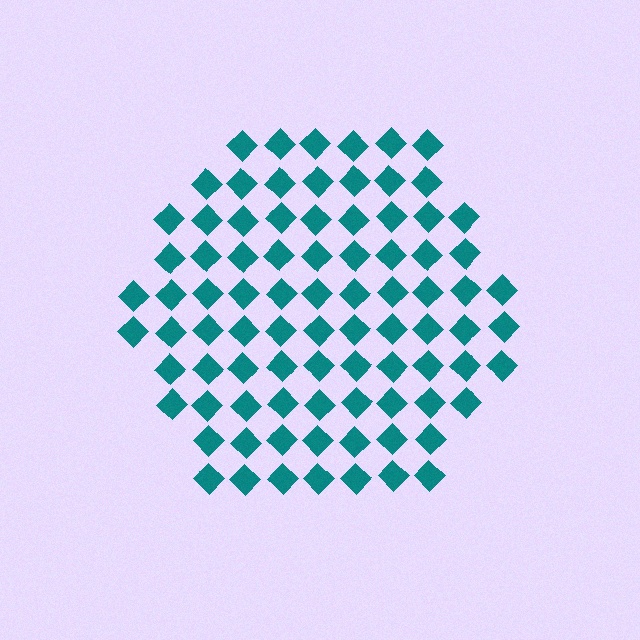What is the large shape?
The large shape is a hexagon.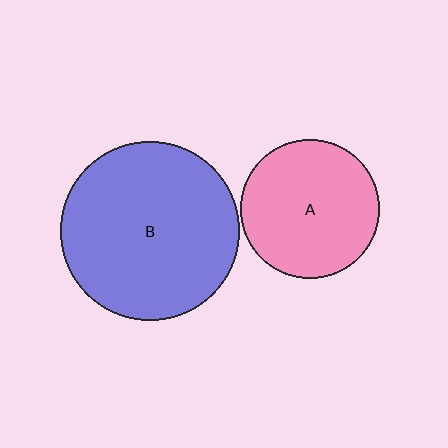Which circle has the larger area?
Circle B (blue).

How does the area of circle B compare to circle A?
Approximately 1.7 times.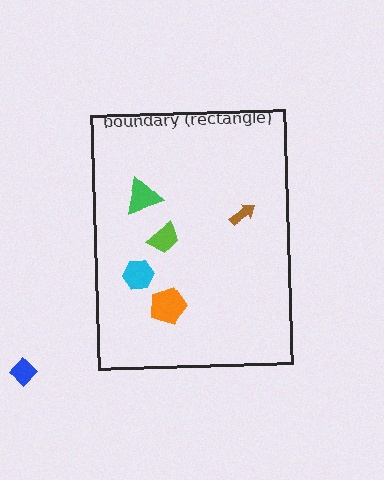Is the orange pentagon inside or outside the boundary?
Inside.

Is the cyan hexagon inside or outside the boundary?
Inside.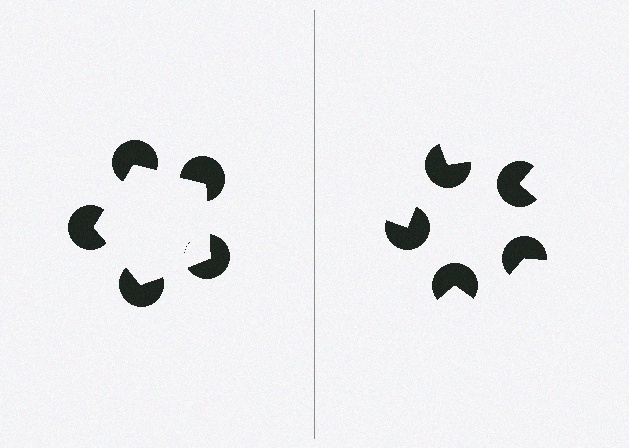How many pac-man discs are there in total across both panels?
10 — 5 on each side.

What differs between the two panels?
The pac-man discs are positioned identically on both sides; only the wedge orientations differ. On the left they align to a pentagon; on the right they are misaligned.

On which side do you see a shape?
An illusory pentagon appears on the left side. On the right side the wedge cuts are rotated, so no coherent shape forms.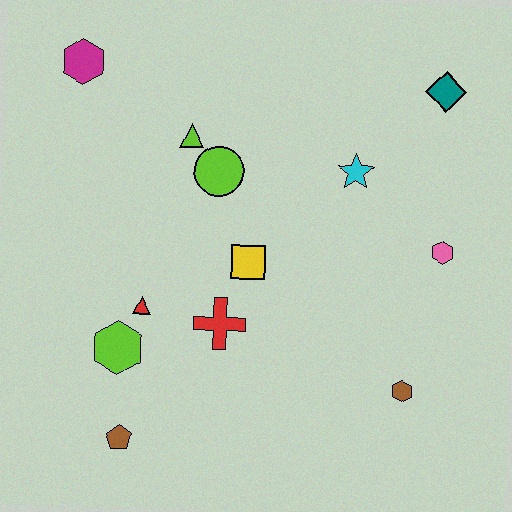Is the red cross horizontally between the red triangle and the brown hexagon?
Yes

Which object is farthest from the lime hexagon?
The teal diamond is farthest from the lime hexagon.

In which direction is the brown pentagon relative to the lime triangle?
The brown pentagon is below the lime triangle.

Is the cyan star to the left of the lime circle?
No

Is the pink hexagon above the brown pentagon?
Yes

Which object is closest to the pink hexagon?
The cyan star is closest to the pink hexagon.